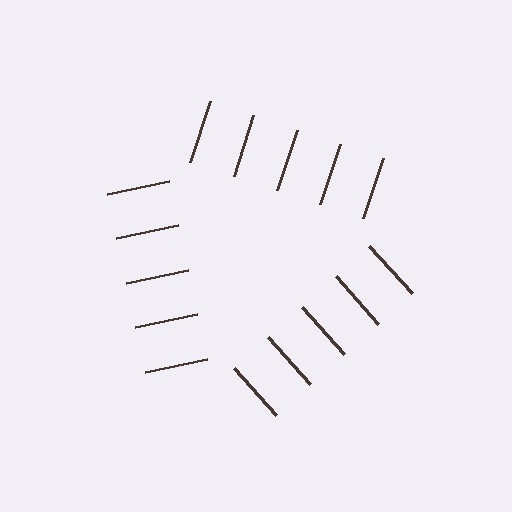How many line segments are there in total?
15 — 5 along each of the 3 edges.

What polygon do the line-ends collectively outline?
An illusory triangle — the line segments terminate on its edges but no continuous stroke is drawn.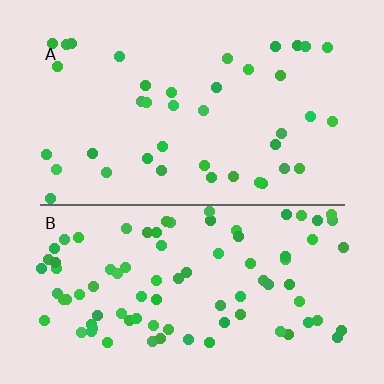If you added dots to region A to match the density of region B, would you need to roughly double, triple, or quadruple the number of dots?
Approximately double.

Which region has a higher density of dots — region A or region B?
B (the bottom).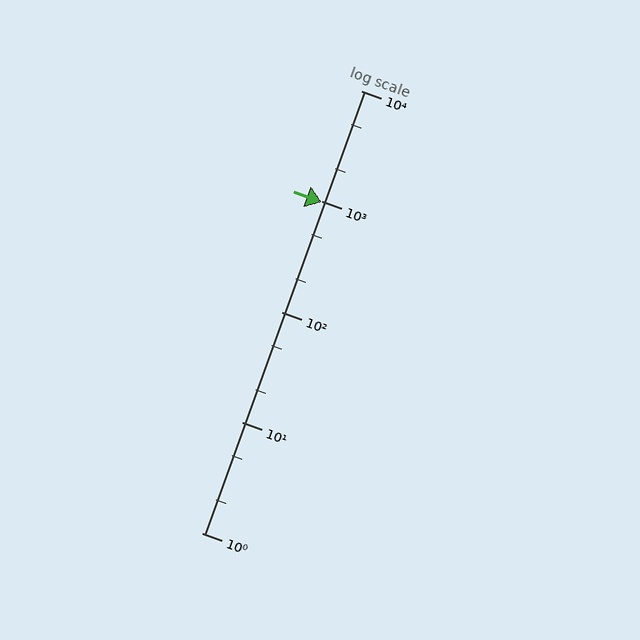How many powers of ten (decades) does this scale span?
The scale spans 4 decades, from 1 to 10000.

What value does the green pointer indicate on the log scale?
The pointer indicates approximately 980.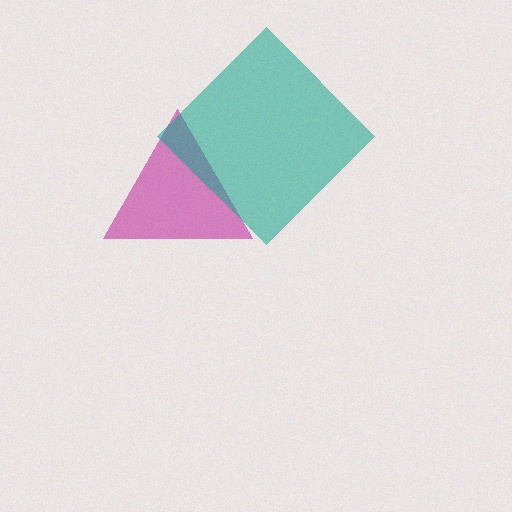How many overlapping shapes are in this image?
There are 2 overlapping shapes in the image.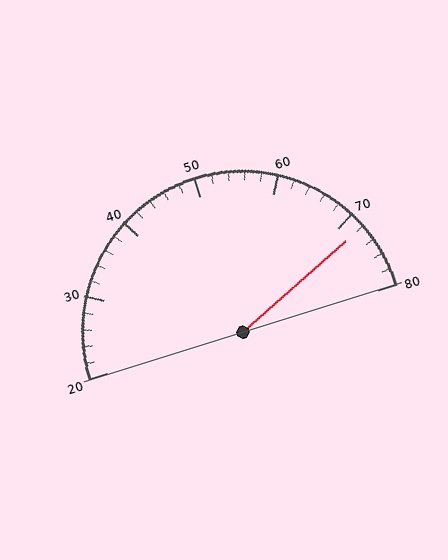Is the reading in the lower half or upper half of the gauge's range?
The reading is in the upper half of the range (20 to 80).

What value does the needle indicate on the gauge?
The needle indicates approximately 72.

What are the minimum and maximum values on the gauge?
The gauge ranges from 20 to 80.